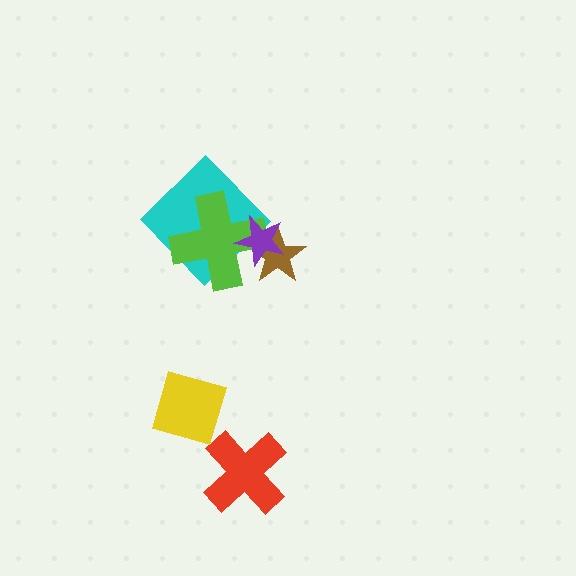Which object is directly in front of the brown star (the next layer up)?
The lime cross is directly in front of the brown star.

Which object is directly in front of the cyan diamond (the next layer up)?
The lime cross is directly in front of the cyan diamond.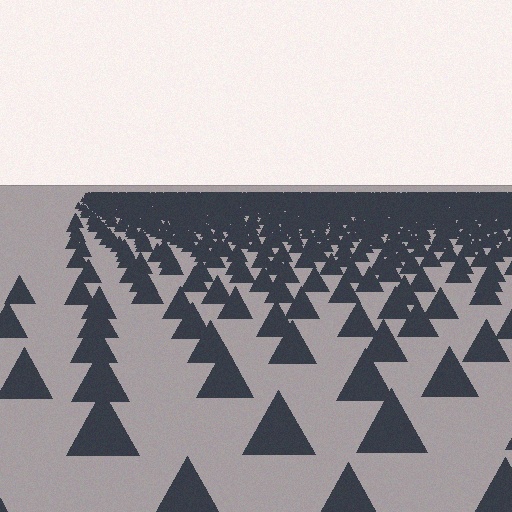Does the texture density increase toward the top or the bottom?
Density increases toward the top.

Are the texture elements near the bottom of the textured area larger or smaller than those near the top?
Larger. Near the bottom, elements are closer to the viewer and appear at a bigger on-screen size.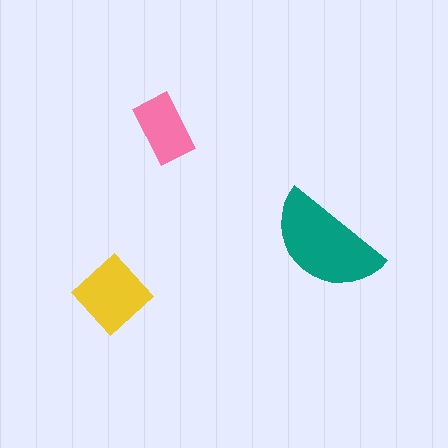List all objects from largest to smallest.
The teal semicircle, the yellow diamond, the pink rectangle.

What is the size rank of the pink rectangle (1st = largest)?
3rd.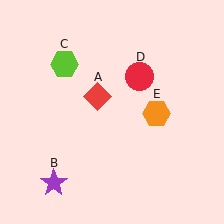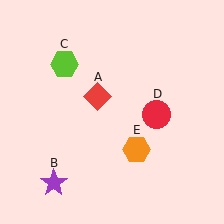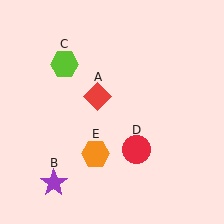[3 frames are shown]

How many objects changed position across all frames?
2 objects changed position: red circle (object D), orange hexagon (object E).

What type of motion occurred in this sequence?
The red circle (object D), orange hexagon (object E) rotated clockwise around the center of the scene.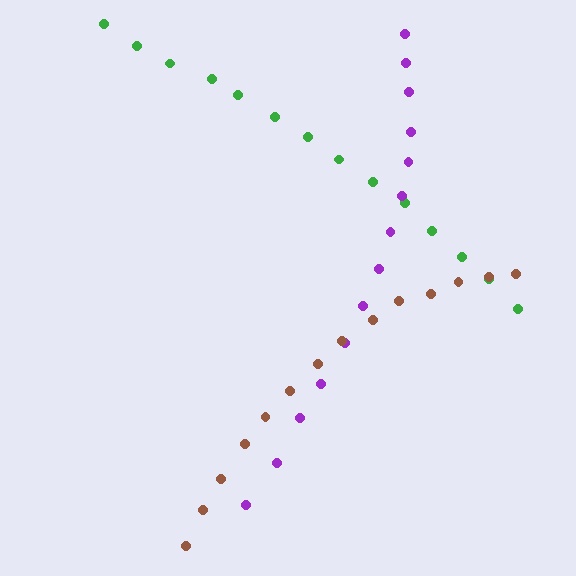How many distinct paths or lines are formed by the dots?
There are 3 distinct paths.